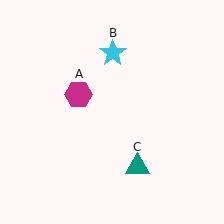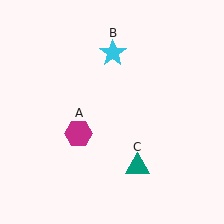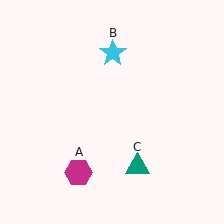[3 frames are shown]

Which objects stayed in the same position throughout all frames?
Cyan star (object B) and teal triangle (object C) remained stationary.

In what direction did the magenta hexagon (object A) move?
The magenta hexagon (object A) moved down.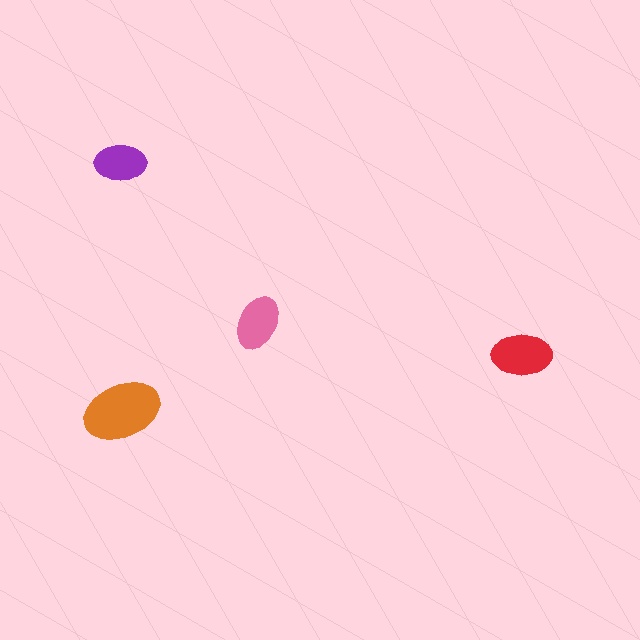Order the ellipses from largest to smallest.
the orange one, the red one, the pink one, the purple one.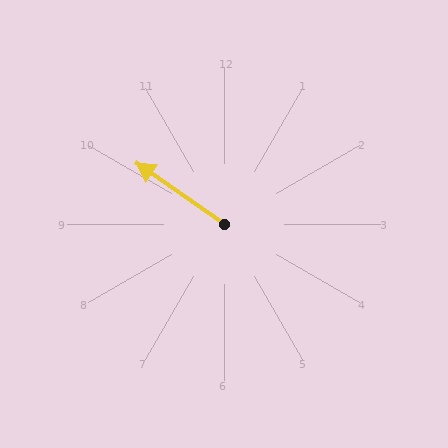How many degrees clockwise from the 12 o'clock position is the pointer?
Approximately 305 degrees.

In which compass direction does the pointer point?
Northwest.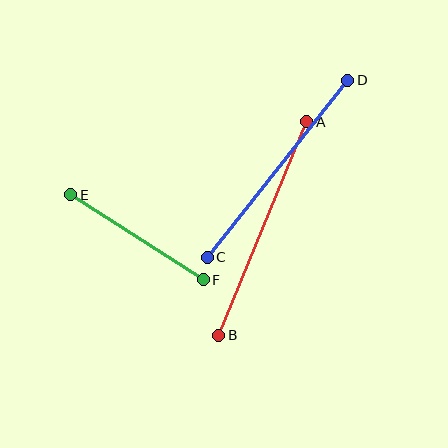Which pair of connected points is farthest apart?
Points A and B are farthest apart.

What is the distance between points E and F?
The distance is approximately 158 pixels.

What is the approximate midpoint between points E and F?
The midpoint is at approximately (137, 237) pixels.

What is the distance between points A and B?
The distance is approximately 231 pixels.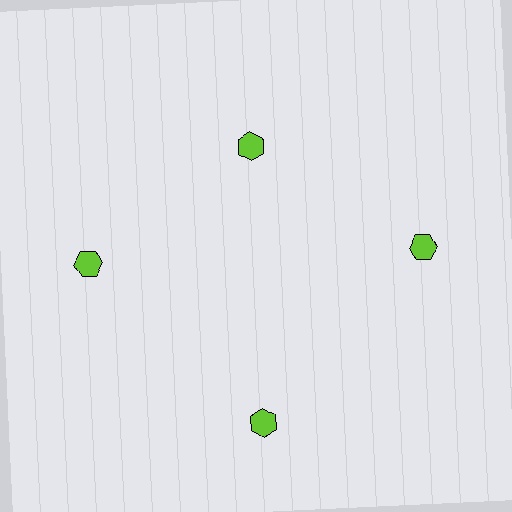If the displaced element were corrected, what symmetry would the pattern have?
It would have 4-fold rotational symmetry — the pattern would map onto itself every 90 degrees.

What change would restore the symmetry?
The symmetry would be restored by moving it outward, back onto the ring so that all 4 hexagons sit at equal angles and equal distance from the center.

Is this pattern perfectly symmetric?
No. The 4 lime hexagons are arranged in a ring, but one element near the 12 o'clock position is pulled inward toward the center, breaking the 4-fold rotational symmetry.